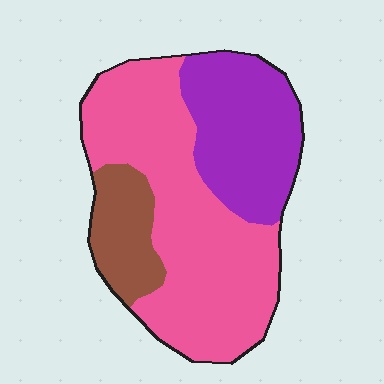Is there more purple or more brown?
Purple.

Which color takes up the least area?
Brown, at roughly 15%.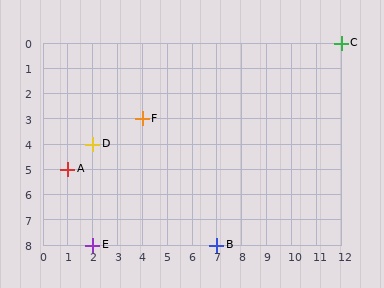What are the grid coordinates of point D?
Point D is at grid coordinates (2, 4).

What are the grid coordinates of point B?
Point B is at grid coordinates (7, 8).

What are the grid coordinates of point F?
Point F is at grid coordinates (4, 3).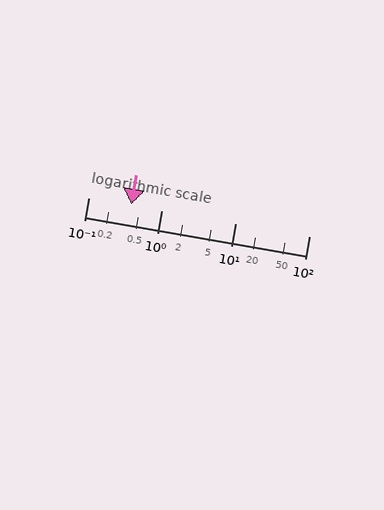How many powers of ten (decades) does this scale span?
The scale spans 3 decades, from 0.1 to 100.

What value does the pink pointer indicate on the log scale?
The pointer indicates approximately 0.38.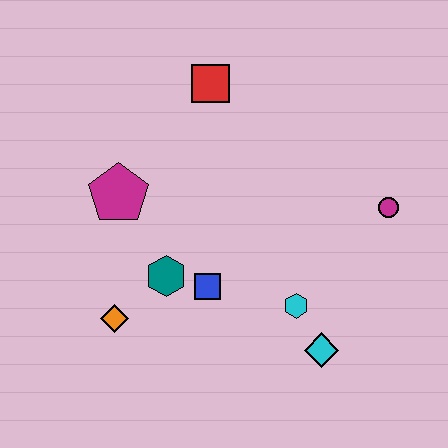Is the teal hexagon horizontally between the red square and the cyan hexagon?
No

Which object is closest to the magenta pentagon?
The teal hexagon is closest to the magenta pentagon.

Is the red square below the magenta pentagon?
No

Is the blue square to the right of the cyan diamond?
No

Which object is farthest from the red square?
The cyan diamond is farthest from the red square.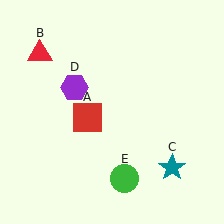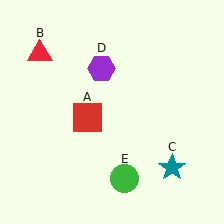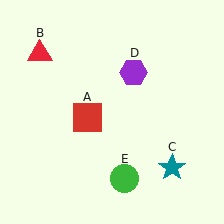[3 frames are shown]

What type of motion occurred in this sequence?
The purple hexagon (object D) rotated clockwise around the center of the scene.